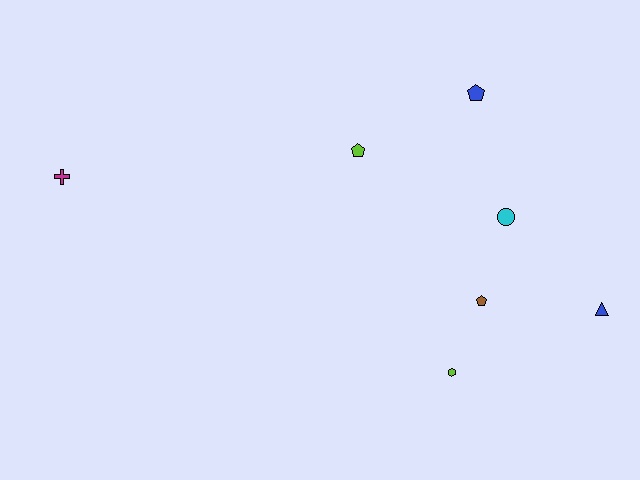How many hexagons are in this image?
There is 1 hexagon.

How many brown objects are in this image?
There is 1 brown object.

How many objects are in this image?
There are 7 objects.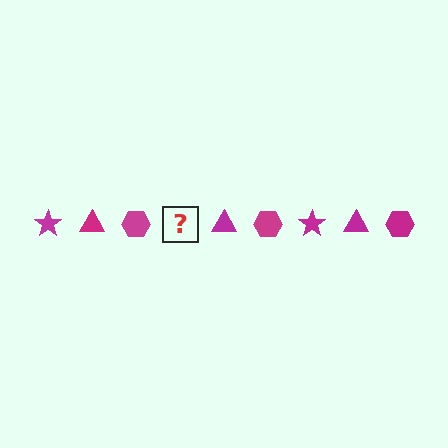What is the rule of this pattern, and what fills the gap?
The rule is that the pattern cycles through star, triangle, hexagon shapes in magenta. The gap should be filled with a magenta star.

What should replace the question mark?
The question mark should be replaced with a magenta star.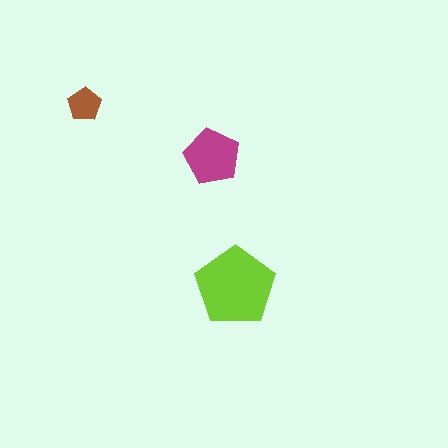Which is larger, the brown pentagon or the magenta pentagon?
The magenta one.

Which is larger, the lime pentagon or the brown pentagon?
The lime one.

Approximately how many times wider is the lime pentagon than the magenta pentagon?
About 1.5 times wider.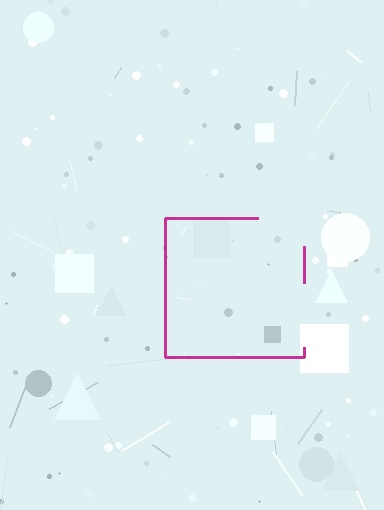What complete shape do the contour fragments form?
The contour fragments form a square.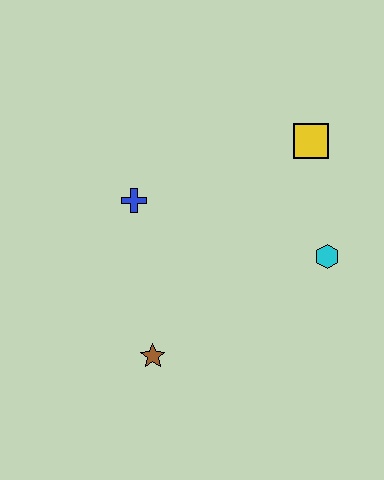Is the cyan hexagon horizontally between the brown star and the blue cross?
No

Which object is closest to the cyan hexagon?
The yellow square is closest to the cyan hexagon.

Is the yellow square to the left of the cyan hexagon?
Yes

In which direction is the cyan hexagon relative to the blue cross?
The cyan hexagon is to the right of the blue cross.